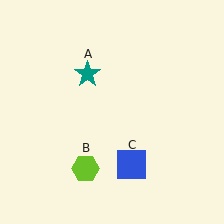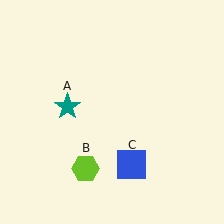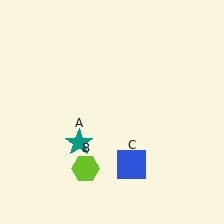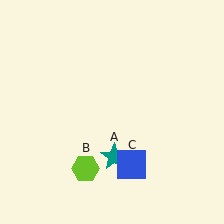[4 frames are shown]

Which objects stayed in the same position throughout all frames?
Lime hexagon (object B) and blue square (object C) remained stationary.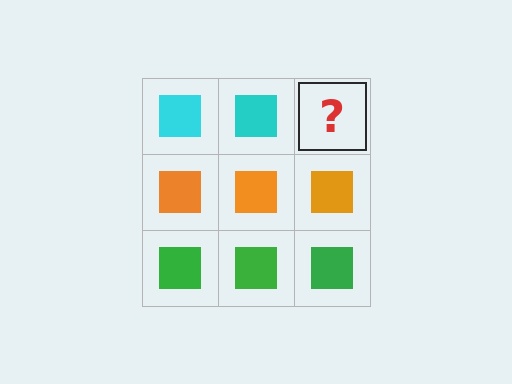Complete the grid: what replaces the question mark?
The question mark should be replaced with a cyan square.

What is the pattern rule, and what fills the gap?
The rule is that each row has a consistent color. The gap should be filled with a cyan square.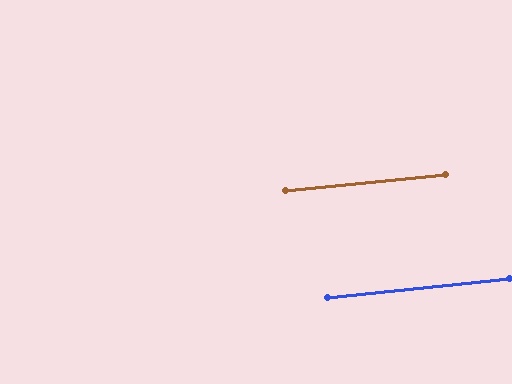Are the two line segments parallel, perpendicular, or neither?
Parallel — their directions differ by only 0.0°.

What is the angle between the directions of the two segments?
Approximately 0 degrees.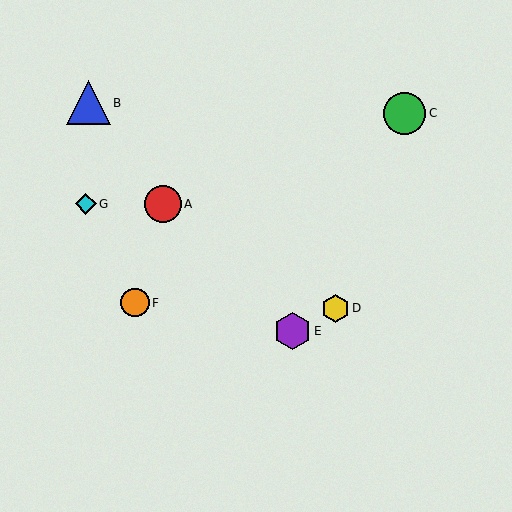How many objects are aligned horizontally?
2 objects (A, G) are aligned horizontally.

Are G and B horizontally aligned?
No, G is at y≈204 and B is at y≈103.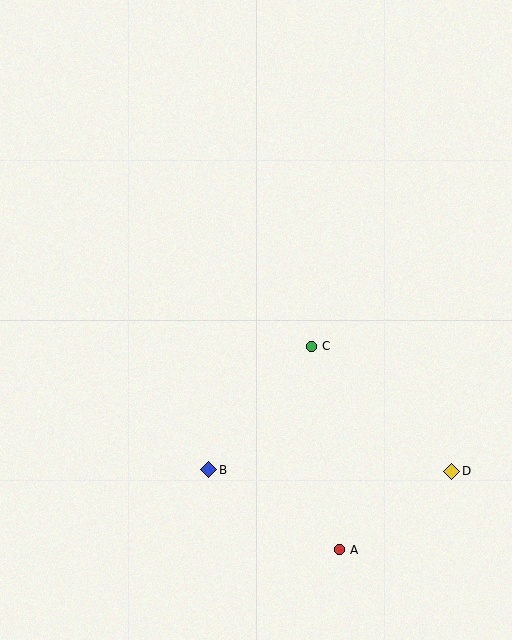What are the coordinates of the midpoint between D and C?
The midpoint between D and C is at (382, 409).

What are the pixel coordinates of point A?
Point A is at (340, 550).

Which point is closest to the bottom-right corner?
Point D is closest to the bottom-right corner.